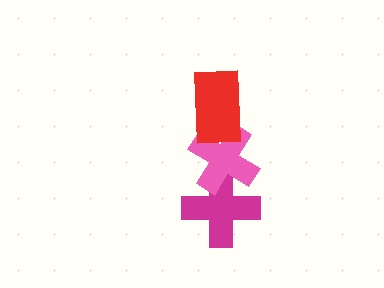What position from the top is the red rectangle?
The red rectangle is 1st from the top.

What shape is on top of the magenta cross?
The pink cross is on top of the magenta cross.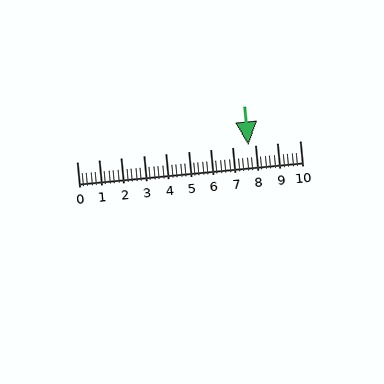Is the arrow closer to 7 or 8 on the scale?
The arrow is closer to 8.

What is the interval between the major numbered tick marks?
The major tick marks are spaced 1 units apart.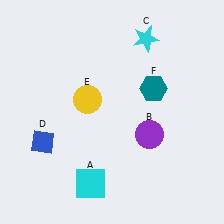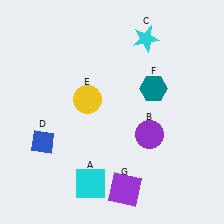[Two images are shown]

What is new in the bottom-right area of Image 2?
A purple square (G) was added in the bottom-right area of Image 2.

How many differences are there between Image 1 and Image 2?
There is 1 difference between the two images.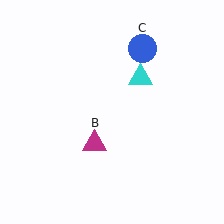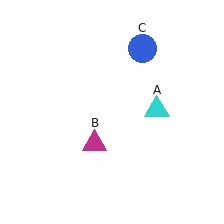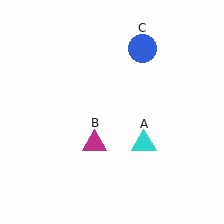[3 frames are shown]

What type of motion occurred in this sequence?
The cyan triangle (object A) rotated clockwise around the center of the scene.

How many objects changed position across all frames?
1 object changed position: cyan triangle (object A).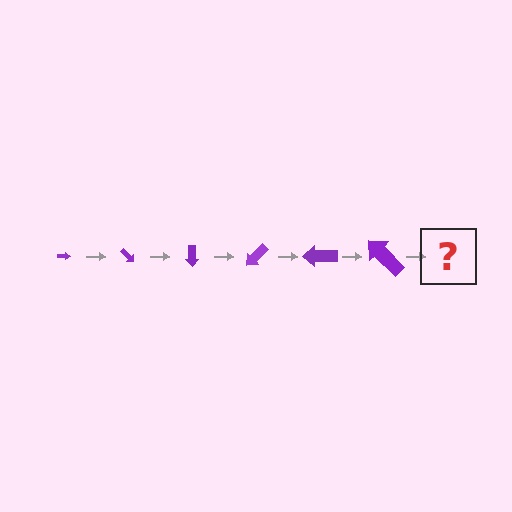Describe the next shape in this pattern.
It should be an arrow, larger than the previous one and rotated 270 degrees from the start.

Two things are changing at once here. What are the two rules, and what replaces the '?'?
The two rules are that the arrow grows larger each step and it rotates 45 degrees each step. The '?' should be an arrow, larger than the previous one and rotated 270 degrees from the start.